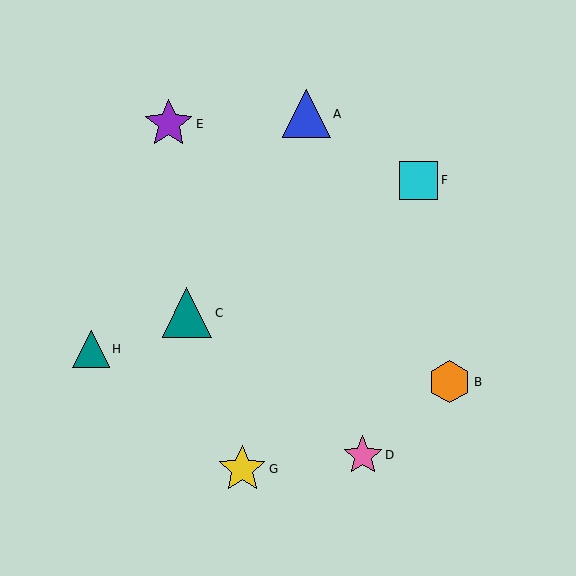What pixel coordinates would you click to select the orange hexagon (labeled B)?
Click at (450, 382) to select the orange hexagon B.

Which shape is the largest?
The teal triangle (labeled C) is the largest.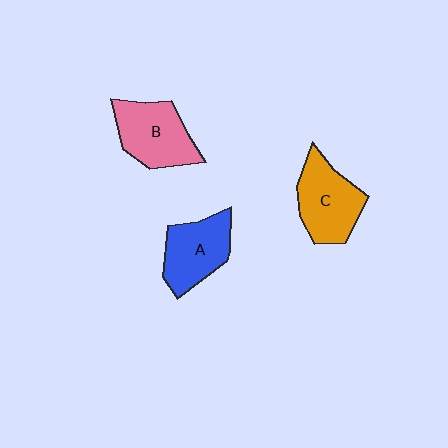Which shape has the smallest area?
Shape A (blue).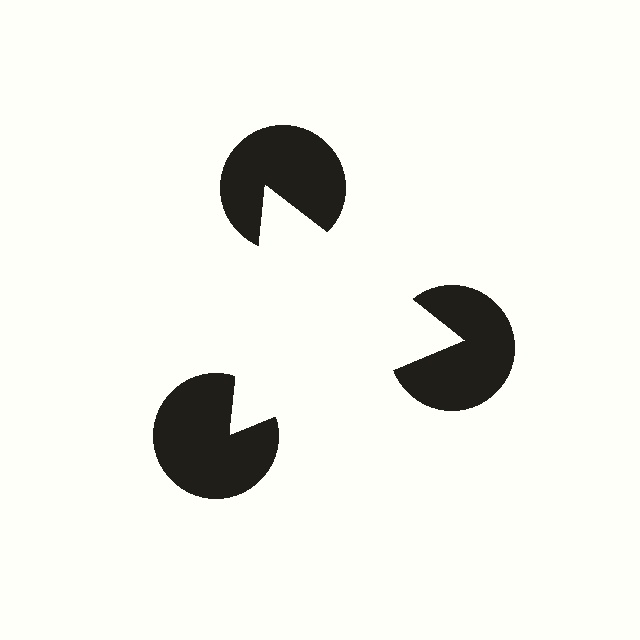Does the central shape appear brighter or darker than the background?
It typically appears slightly brighter than the background, even though no actual brightness change is drawn.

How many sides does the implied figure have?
3 sides.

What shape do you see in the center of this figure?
An illusory triangle — its edges are inferred from the aligned wedge cuts in the pac-man discs, not physically drawn.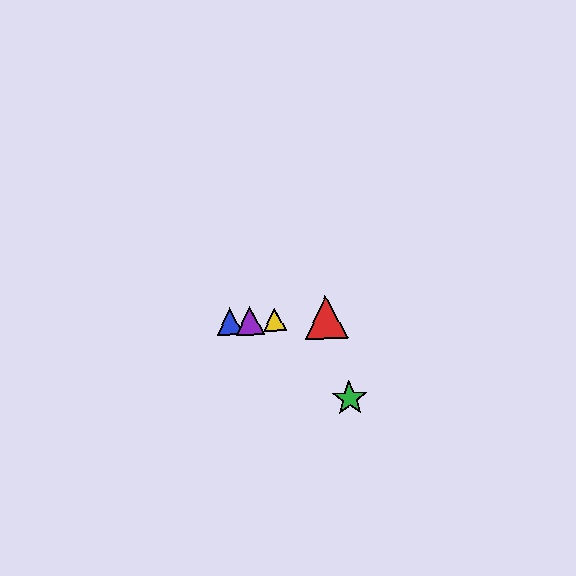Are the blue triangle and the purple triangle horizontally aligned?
Yes, both are at y≈321.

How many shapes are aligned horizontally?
4 shapes (the red triangle, the blue triangle, the yellow triangle, the purple triangle) are aligned horizontally.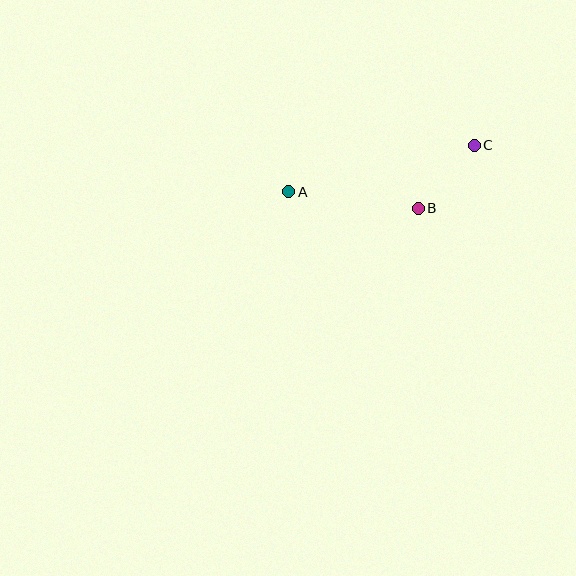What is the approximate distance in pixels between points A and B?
The distance between A and B is approximately 131 pixels.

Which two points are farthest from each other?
Points A and C are farthest from each other.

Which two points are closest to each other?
Points B and C are closest to each other.